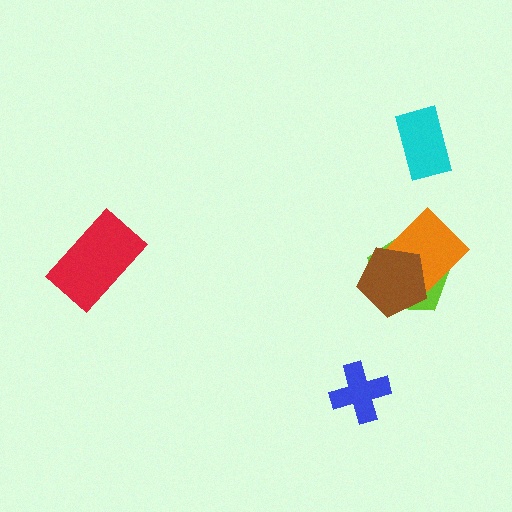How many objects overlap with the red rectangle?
0 objects overlap with the red rectangle.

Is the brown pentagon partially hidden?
No, no other shape covers it.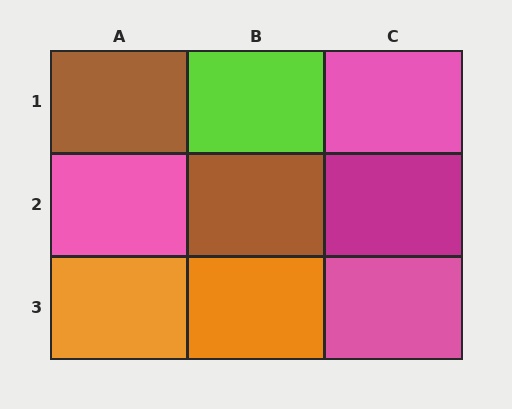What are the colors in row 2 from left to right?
Pink, brown, magenta.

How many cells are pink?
3 cells are pink.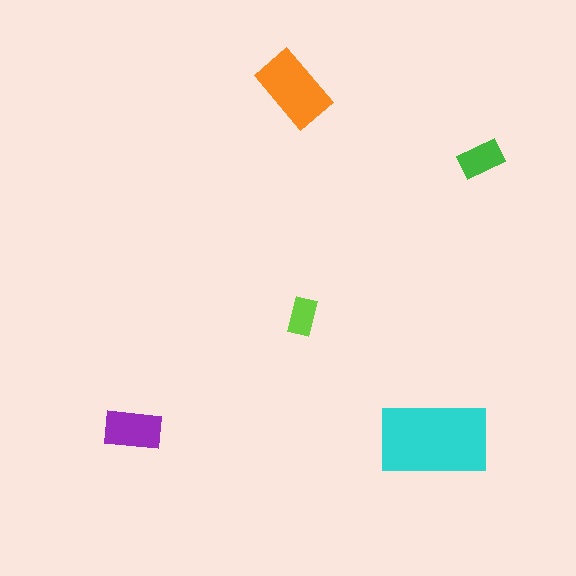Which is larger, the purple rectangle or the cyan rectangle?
The cyan one.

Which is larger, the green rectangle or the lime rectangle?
The green one.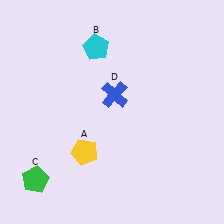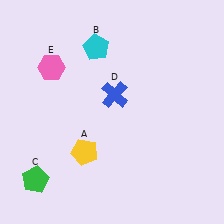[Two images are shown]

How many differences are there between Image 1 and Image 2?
There is 1 difference between the two images.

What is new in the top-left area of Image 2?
A pink hexagon (E) was added in the top-left area of Image 2.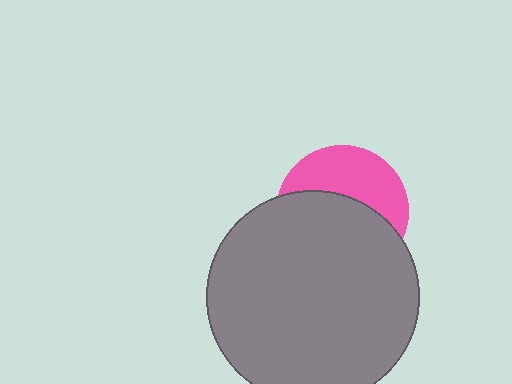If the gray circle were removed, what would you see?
You would see the complete pink circle.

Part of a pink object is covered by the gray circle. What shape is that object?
It is a circle.